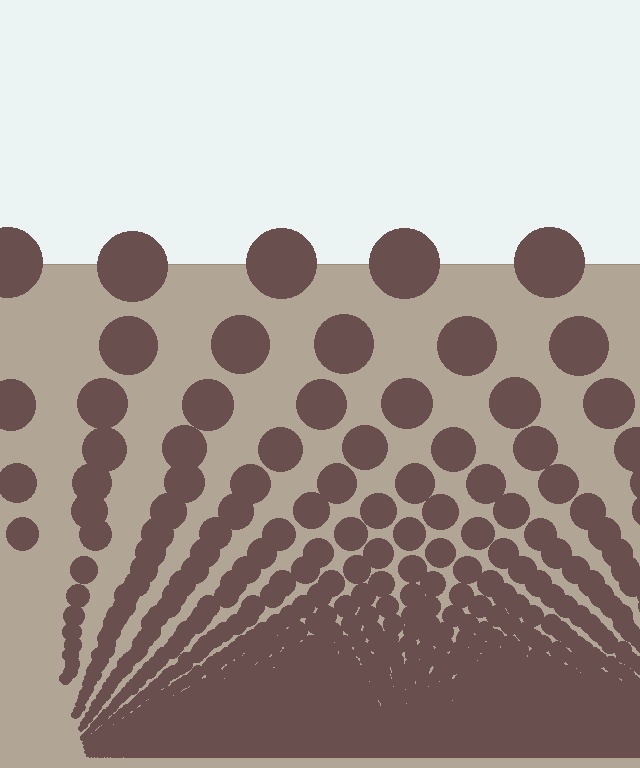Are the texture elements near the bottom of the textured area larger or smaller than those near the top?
Smaller. The gradient is inverted — elements near the bottom are smaller and denser.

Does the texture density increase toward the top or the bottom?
Density increases toward the bottom.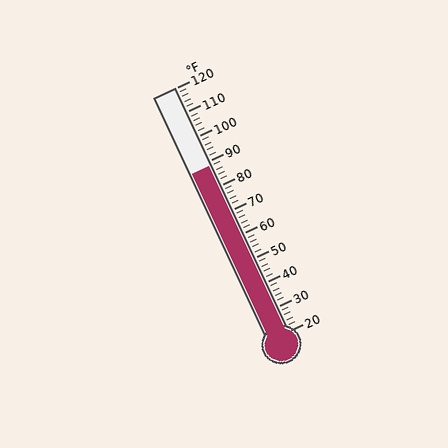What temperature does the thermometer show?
The thermometer shows approximately 88°F.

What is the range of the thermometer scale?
The thermometer scale ranges from 20°F to 120°F.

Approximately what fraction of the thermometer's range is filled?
The thermometer is filled to approximately 70% of its range.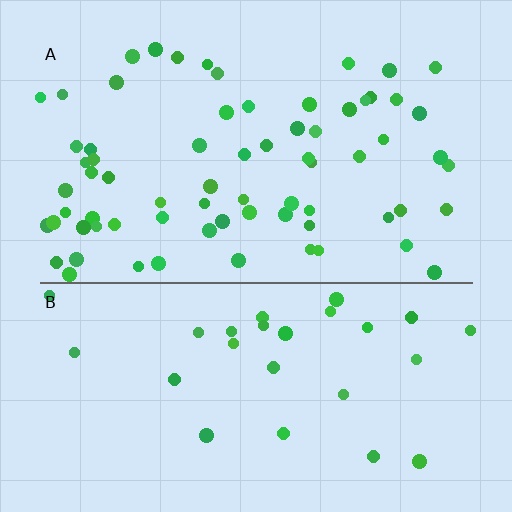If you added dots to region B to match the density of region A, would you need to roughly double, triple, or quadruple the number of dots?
Approximately triple.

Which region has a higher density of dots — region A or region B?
A (the top).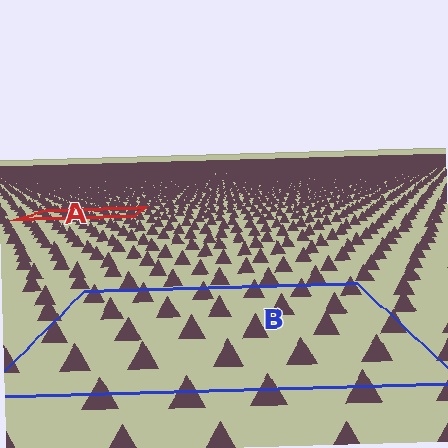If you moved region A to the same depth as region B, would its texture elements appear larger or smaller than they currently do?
They would appear larger. At a closer depth, the same texture elements are projected at a bigger on-screen size.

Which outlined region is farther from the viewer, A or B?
Region A is farther from the viewer — the texture elements inside it appear smaller and more densely packed.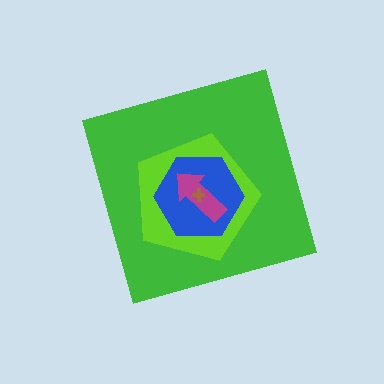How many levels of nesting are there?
5.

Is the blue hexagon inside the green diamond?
Yes.